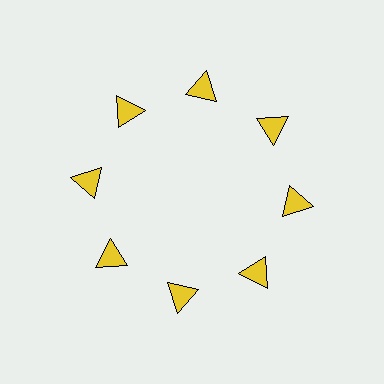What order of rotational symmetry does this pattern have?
This pattern has 8-fold rotational symmetry.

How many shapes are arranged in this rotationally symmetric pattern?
There are 8 shapes, arranged in 8 groups of 1.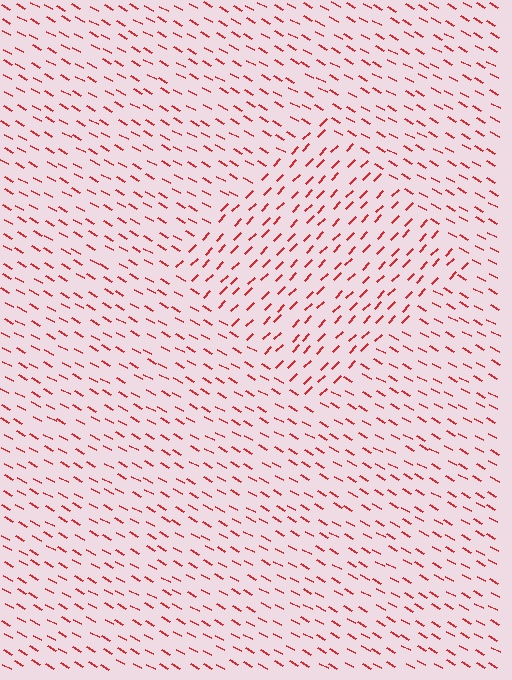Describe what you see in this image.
The image is filled with small red line segments. A diamond region in the image has lines oriented differently from the surrounding lines, creating a visible texture boundary.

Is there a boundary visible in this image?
Yes, there is a texture boundary formed by a change in line orientation.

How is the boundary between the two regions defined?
The boundary is defined purely by a change in line orientation (approximately 75 degrees difference). All lines are the same color and thickness.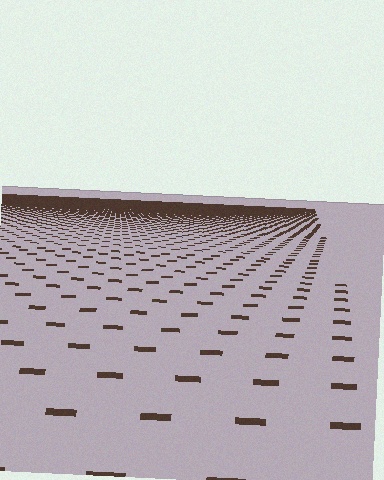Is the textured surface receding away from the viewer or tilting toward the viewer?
The surface is receding away from the viewer. Texture elements get smaller and denser toward the top.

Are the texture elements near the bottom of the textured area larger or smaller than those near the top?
Larger. Near the bottom, elements are closer to the viewer and appear at a bigger on-screen size.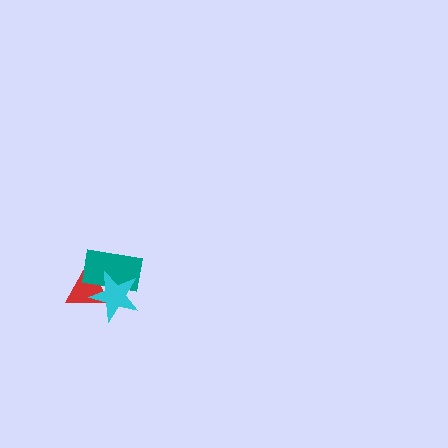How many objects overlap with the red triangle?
2 objects overlap with the red triangle.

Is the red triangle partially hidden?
Yes, it is partially covered by another shape.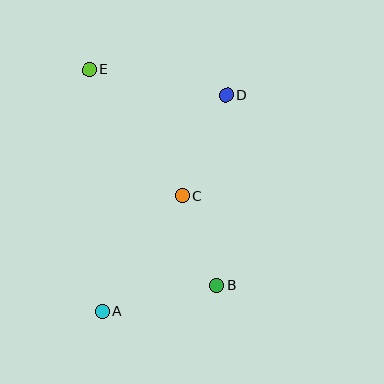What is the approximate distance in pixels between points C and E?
The distance between C and E is approximately 157 pixels.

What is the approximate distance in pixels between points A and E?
The distance between A and E is approximately 242 pixels.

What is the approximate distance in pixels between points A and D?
The distance between A and D is approximately 249 pixels.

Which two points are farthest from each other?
Points B and E are farthest from each other.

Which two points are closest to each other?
Points B and C are closest to each other.